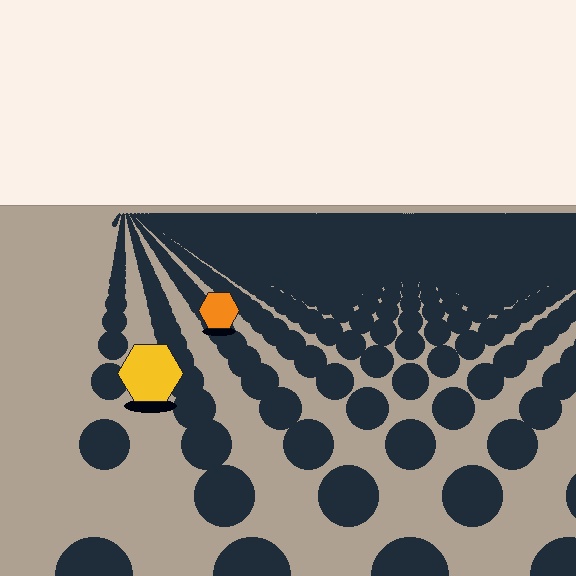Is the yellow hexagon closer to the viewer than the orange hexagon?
Yes. The yellow hexagon is closer — you can tell from the texture gradient: the ground texture is coarser near it.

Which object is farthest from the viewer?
The orange hexagon is farthest from the viewer. It appears smaller and the ground texture around it is denser.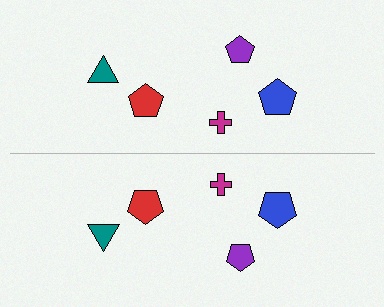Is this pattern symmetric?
Yes, this pattern has bilateral (reflection) symmetry.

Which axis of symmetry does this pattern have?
The pattern has a horizontal axis of symmetry running through the center of the image.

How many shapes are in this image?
There are 10 shapes in this image.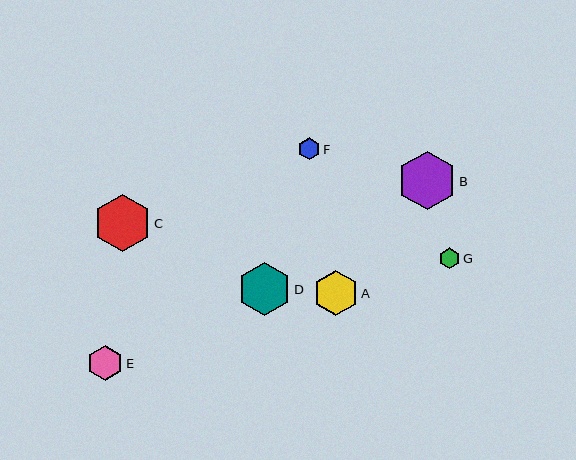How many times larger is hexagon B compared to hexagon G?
Hexagon B is approximately 2.9 times the size of hexagon G.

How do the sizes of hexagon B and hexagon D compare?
Hexagon B and hexagon D are approximately the same size.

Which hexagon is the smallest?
Hexagon G is the smallest with a size of approximately 20 pixels.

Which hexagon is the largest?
Hexagon B is the largest with a size of approximately 58 pixels.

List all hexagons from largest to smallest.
From largest to smallest: B, C, D, A, E, F, G.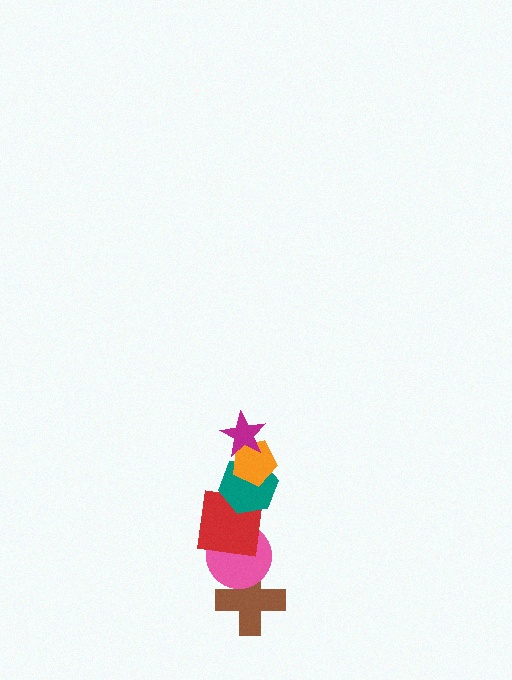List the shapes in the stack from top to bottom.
From top to bottom: the magenta star, the orange pentagon, the teal hexagon, the red square, the pink circle, the brown cross.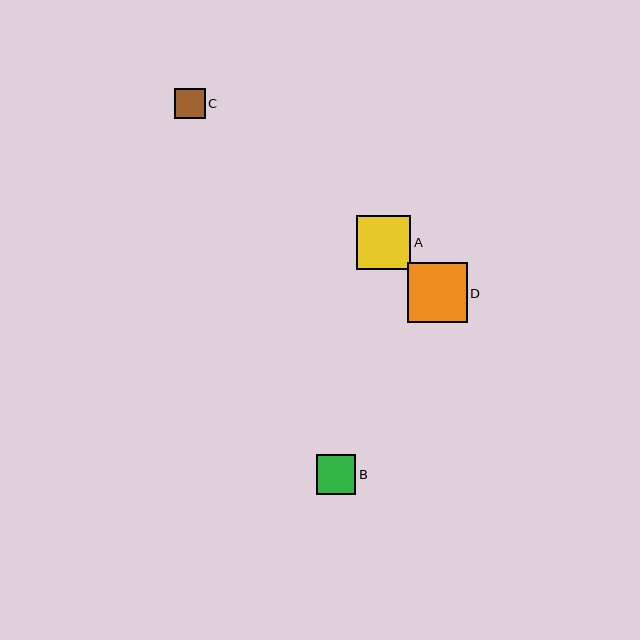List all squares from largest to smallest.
From largest to smallest: D, A, B, C.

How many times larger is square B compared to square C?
Square B is approximately 1.3 times the size of square C.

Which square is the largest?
Square D is the largest with a size of approximately 60 pixels.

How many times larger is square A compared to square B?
Square A is approximately 1.4 times the size of square B.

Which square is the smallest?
Square C is the smallest with a size of approximately 30 pixels.